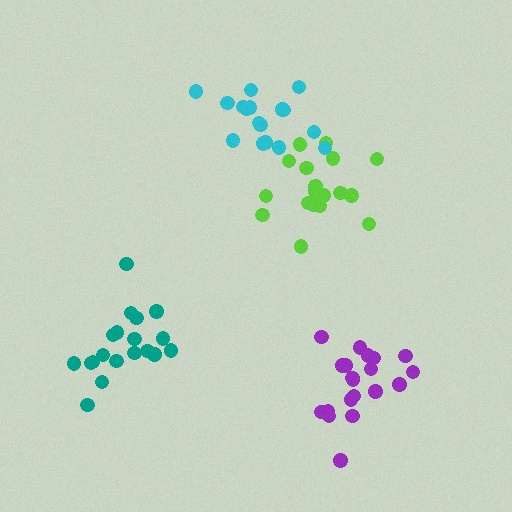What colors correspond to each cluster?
The clusters are colored: lime, cyan, teal, purple.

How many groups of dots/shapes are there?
There are 4 groups.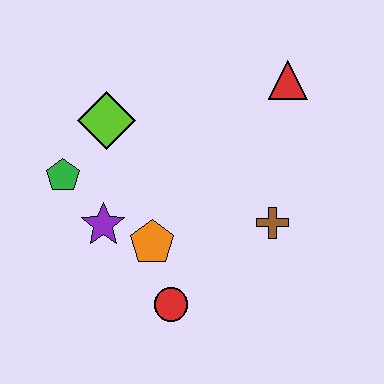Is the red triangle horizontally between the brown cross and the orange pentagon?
No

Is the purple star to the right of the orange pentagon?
No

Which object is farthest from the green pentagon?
The red triangle is farthest from the green pentagon.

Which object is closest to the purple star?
The orange pentagon is closest to the purple star.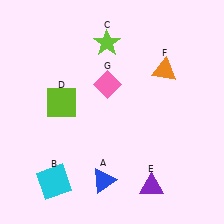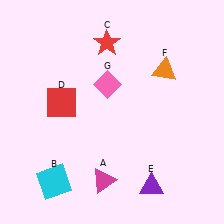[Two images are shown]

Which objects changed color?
A changed from blue to magenta. C changed from lime to red. D changed from lime to red.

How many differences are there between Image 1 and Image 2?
There are 3 differences between the two images.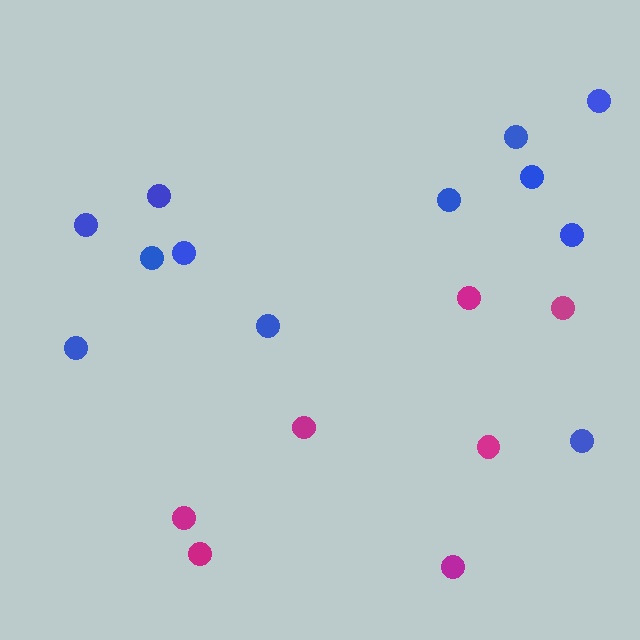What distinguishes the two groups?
There are 2 groups: one group of magenta circles (7) and one group of blue circles (12).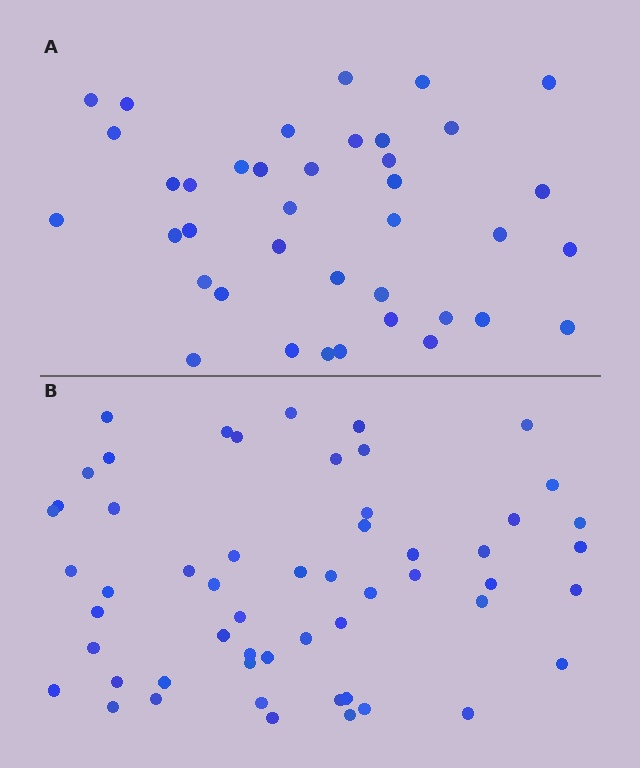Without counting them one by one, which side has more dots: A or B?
Region B (the bottom region) has more dots.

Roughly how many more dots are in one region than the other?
Region B has approximately 15 more dots than region A.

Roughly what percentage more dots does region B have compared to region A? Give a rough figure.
About 40% more.